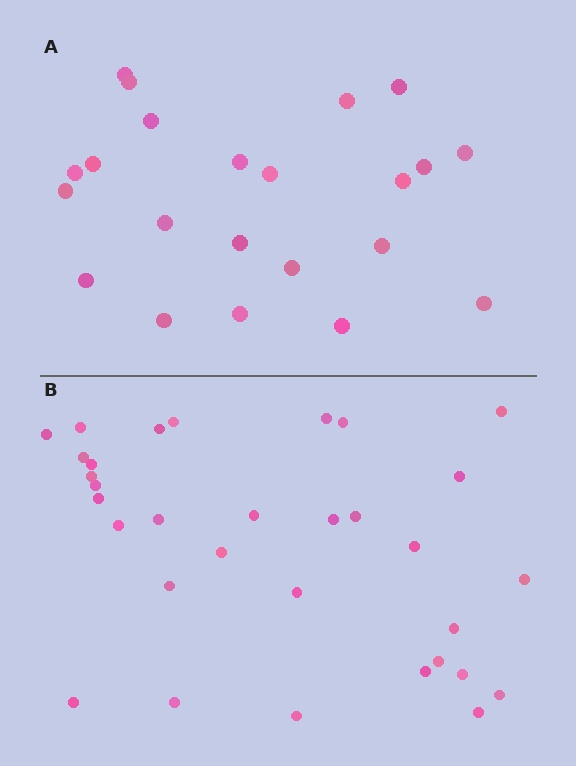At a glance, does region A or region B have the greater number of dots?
Region B (the bottom region) has more dots.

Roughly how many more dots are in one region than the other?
Region B has roughly 10 or so more dots than region A.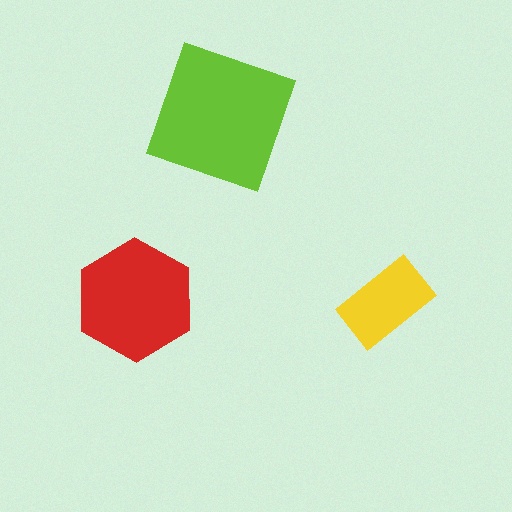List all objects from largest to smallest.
The lime square, the red hexagon, the yellow rectangle.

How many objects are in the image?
There are 3 objects in the image.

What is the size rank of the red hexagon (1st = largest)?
2nd.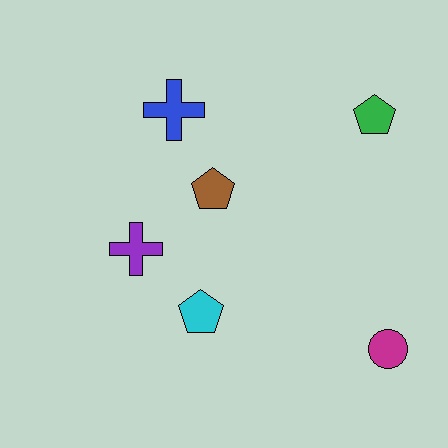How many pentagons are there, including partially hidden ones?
There are 3 pentagons.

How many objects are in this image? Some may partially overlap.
There are 6 objects.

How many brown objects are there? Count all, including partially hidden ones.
There is 1 brown object.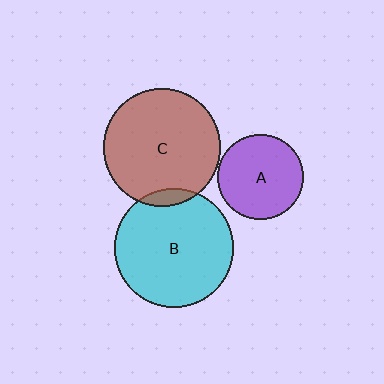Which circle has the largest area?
Circle B (cyan).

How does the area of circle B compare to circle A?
Approximately 1.9 times.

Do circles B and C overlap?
Yes.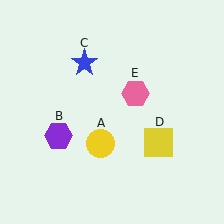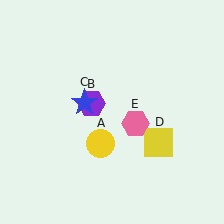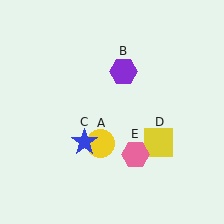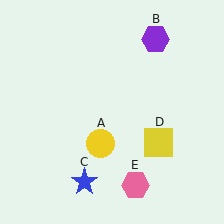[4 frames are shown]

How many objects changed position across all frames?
3 objects changed position: purple hexagon (object B), blue star (object C), pink hexagon (object E).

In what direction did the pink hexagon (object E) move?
The pink hexagon (object E) moved down.